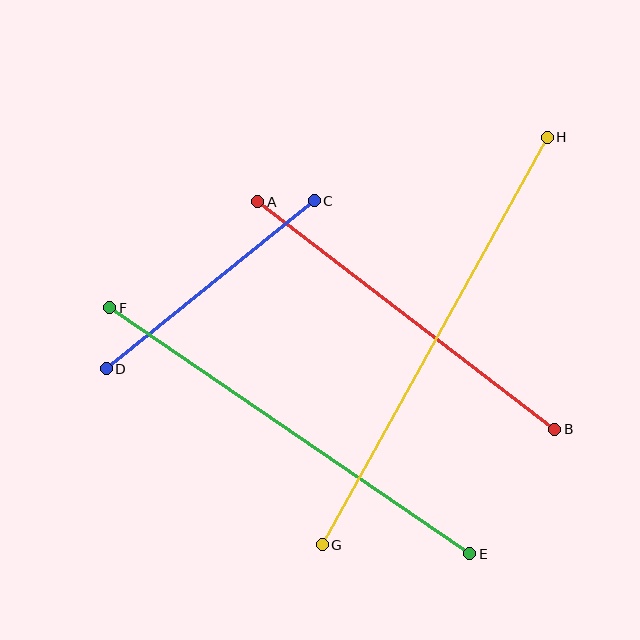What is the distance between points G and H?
The distance is approximately 465 pixels.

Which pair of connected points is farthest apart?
Points G and H are farthest apart.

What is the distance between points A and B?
The distance is approximately 374 pixels.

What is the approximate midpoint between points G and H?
The midpoint is at approximately (435, 341) pixels.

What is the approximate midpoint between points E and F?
The midpoint is at approximately (290, 431) pixels.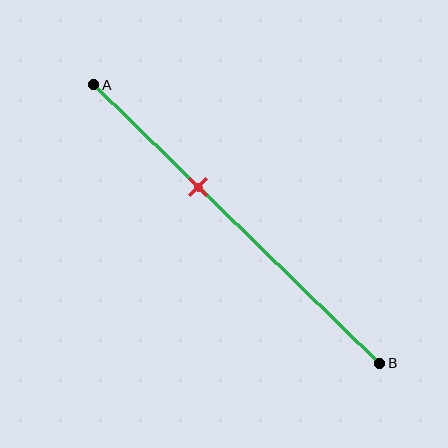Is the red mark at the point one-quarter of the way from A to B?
No, the mark is at about 35% from A, not at the 25% one-quarter point.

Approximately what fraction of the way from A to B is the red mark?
The red mark is approximately 35% of the way from A to B.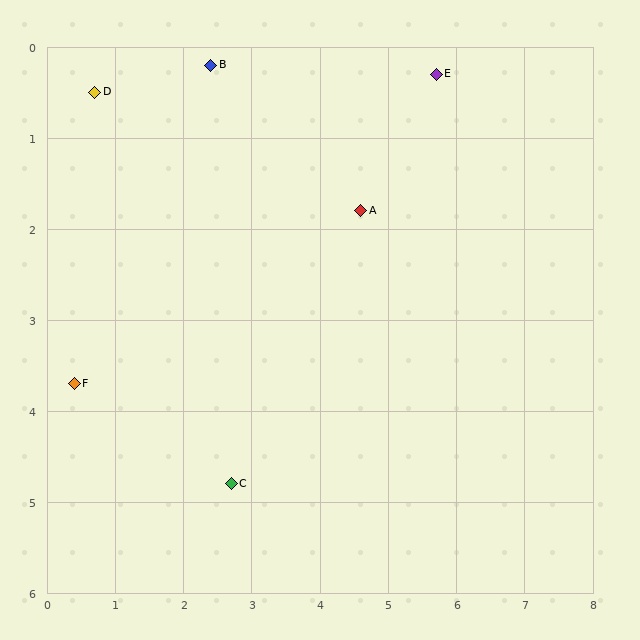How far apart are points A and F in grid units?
Points A and F are about 4.6 grid units apart.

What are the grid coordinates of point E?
Point E is at approximately (5.7, 0.3).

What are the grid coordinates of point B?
Point B is at approximately (2.4, 0.2).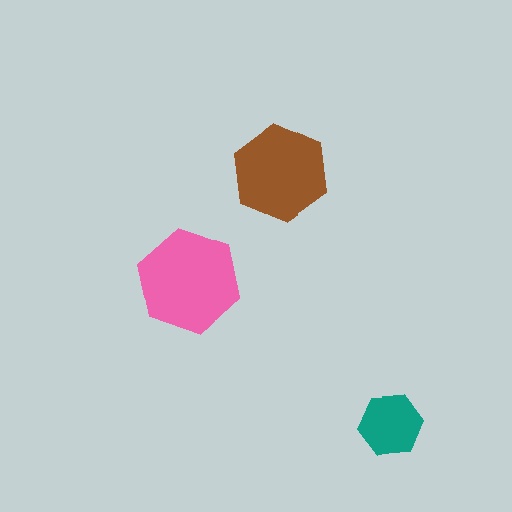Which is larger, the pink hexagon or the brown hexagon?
The pink one.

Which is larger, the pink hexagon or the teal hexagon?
The pink one.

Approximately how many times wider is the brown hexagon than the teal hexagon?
About 1.5 times wider.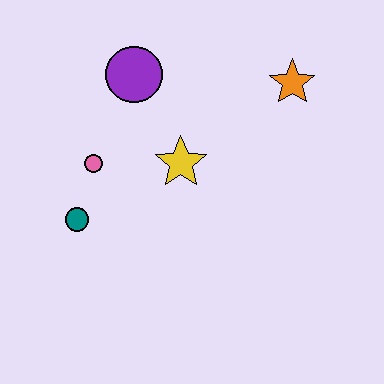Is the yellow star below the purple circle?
Yes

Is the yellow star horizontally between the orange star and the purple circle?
Yes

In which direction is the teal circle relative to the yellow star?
The teal circle is to the left of the yellow star.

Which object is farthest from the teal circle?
The orange star is farthest from the teal circle.